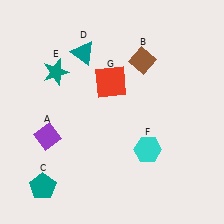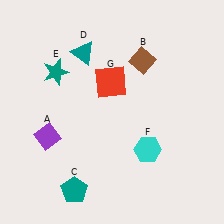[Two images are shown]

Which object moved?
The teal pentagon (C) moved right.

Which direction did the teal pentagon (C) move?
The teal pentagon (C) moved right.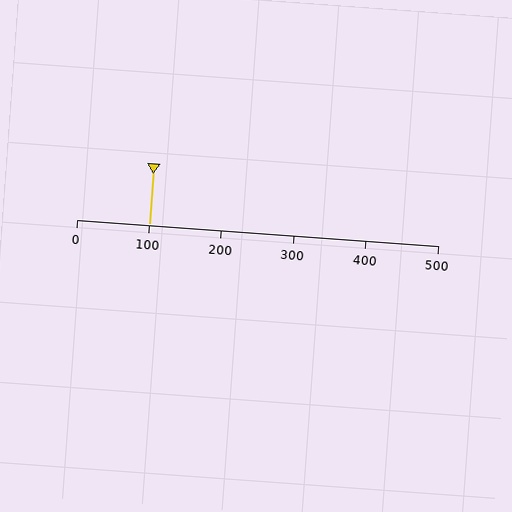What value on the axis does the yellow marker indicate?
The marker indicates approximately 100.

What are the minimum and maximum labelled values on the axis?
The axis runs from 0 to 500.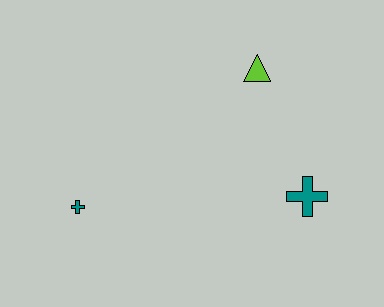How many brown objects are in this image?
There are no brown objects.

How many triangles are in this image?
There is 1 triangle.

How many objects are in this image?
There are 3 objects.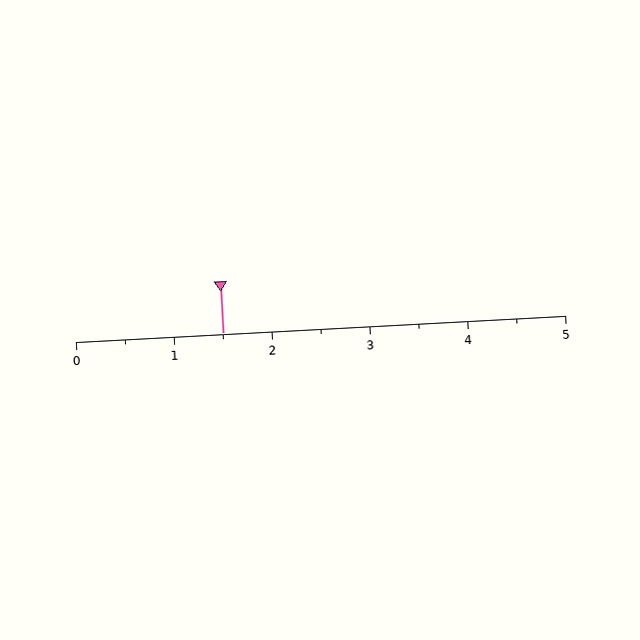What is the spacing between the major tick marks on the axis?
The major ticks are spaced 1 apart.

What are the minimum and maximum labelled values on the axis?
The axis runs from 0 to 5.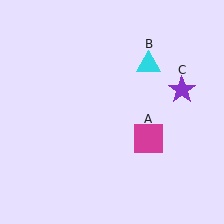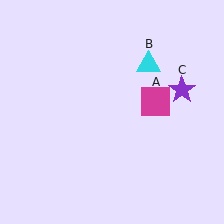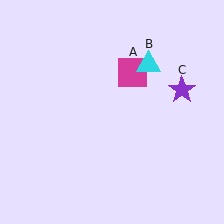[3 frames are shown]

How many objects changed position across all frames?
1 object changed position: magenta square (object A).